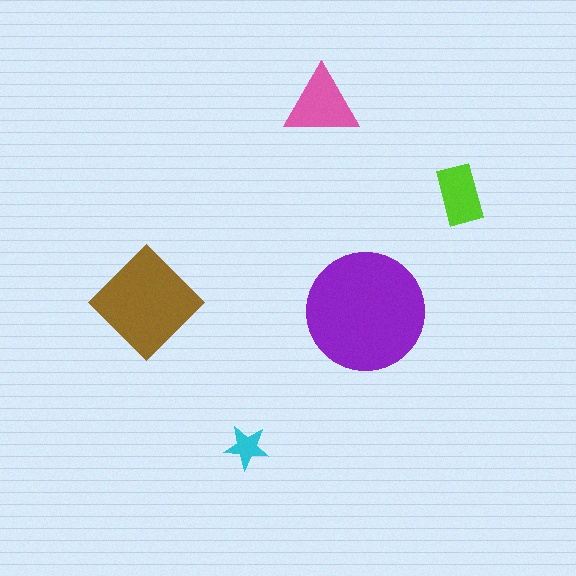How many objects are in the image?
There are 5 objects in the image.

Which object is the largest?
The purple circle.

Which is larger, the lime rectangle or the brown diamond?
The brown diamond.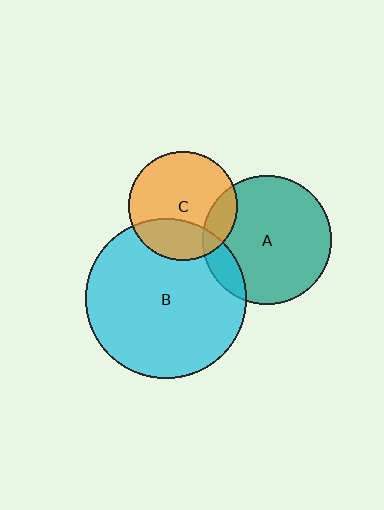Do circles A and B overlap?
Yes.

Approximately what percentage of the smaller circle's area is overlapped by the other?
Approximately 10%.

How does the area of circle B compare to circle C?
Approximately 2.2 times.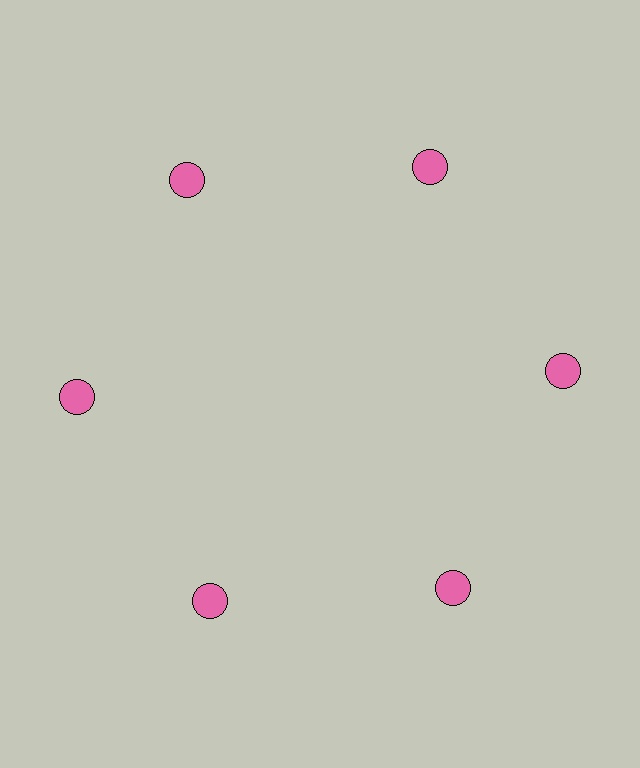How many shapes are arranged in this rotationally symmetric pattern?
There are 6 shapes, arranged in 6 groups of 1.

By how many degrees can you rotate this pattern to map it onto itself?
The pattern maps onto itself every 60 degrees of rotation.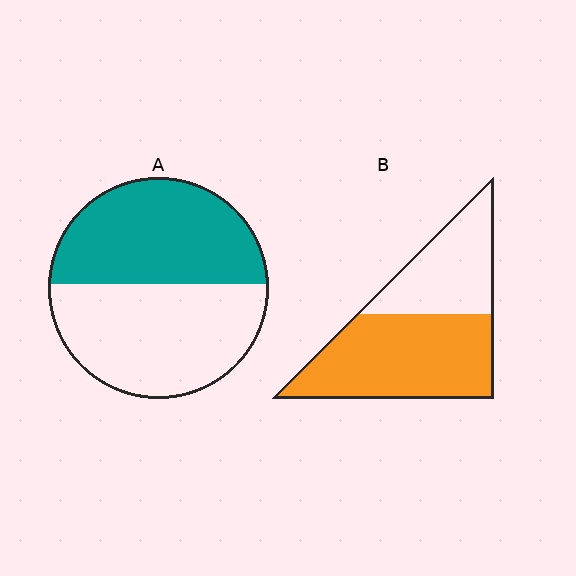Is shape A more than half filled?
Roughly half.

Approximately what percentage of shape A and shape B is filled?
A is approximately 50% and B is approximately 60%.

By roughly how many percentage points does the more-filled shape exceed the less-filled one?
By roughly 15 percentage points (B over A).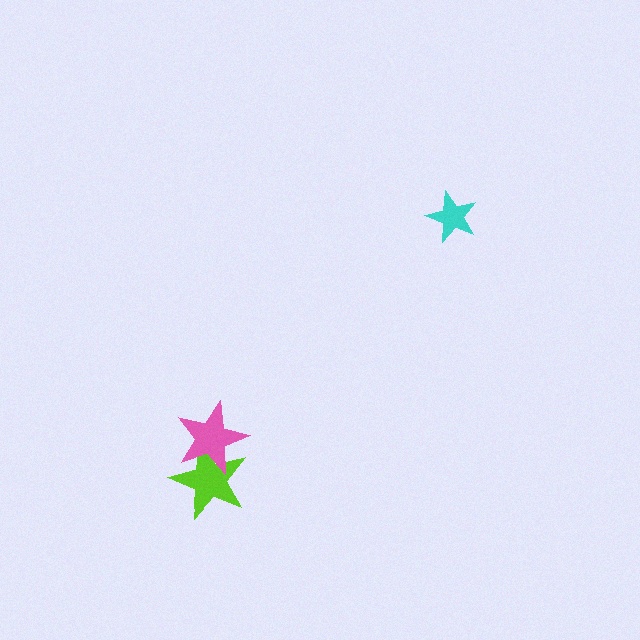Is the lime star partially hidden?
Yes, it is partially covered by another shape.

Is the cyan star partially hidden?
No, no other shape covers it.